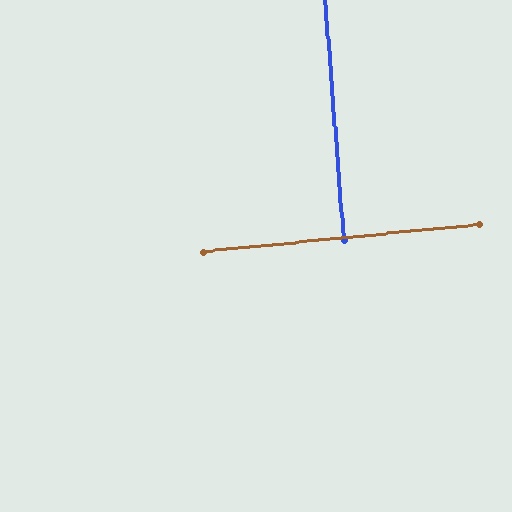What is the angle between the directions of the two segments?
Approximately 89 degrees.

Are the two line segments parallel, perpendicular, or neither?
Perpendicular — they meet at approximately 89°.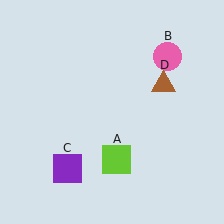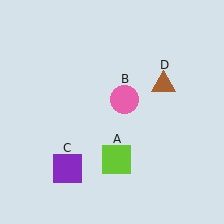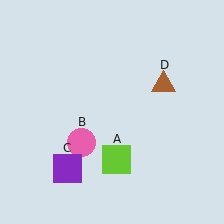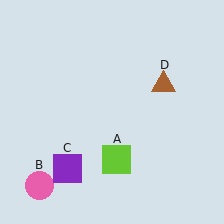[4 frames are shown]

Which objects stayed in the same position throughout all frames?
Lime square (object A) and purple square (object C) and brown triangle (object D) remained stationary.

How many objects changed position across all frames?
1 object changed position: pink circle (object B).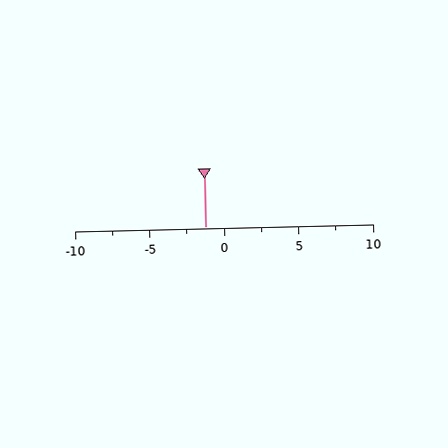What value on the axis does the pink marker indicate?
The marker indicates approximately -1.2.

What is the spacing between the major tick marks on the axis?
The major ticks are spaced 5 apart.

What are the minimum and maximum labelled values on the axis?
The axis runs from -10 to 10.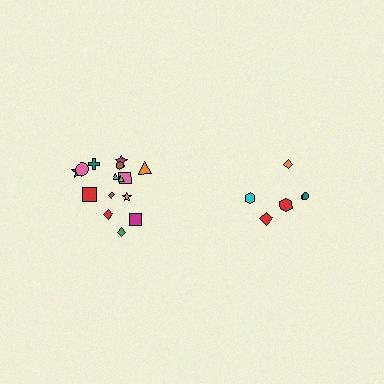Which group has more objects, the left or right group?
The left group.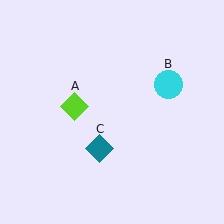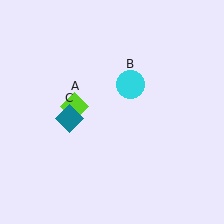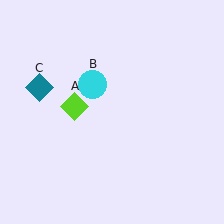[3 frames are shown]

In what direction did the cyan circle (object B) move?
The cyan circle (object B) moved left.